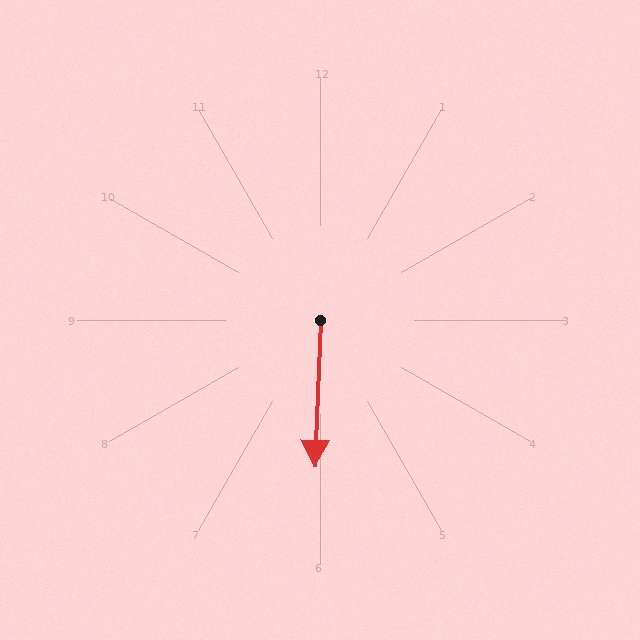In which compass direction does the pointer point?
South.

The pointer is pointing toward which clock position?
Roughly 6 o'clock.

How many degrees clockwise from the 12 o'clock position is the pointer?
Approximately 182 degrees.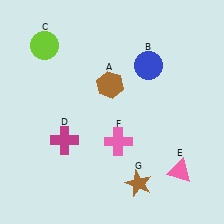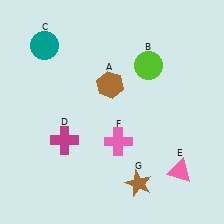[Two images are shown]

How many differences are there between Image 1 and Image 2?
There are 2 differences between the two images.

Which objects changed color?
B changed from blue to lime. C changed from lime to teal.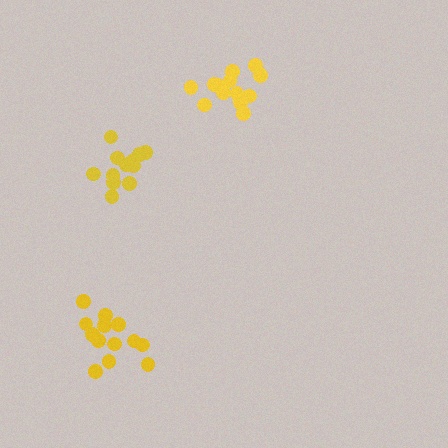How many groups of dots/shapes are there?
There are 3 groups.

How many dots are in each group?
Group 1: 14 dots, Group 2: 13 dots, Group 3: 12 dots (39 total).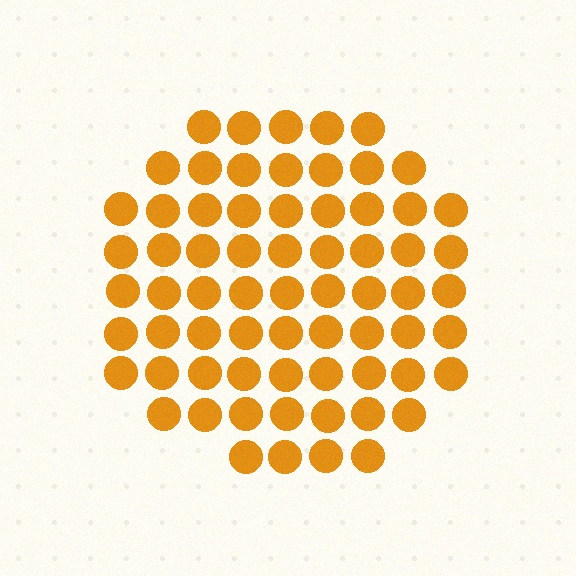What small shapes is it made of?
It is made of small circles.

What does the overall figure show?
The overall figure shows a circle.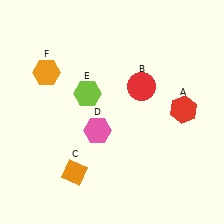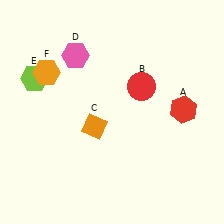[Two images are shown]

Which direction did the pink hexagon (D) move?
The pink hexagon (D) moved up.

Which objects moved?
The objects that moved are: the orange diamond (C), the pink hexagon (D), the lime hexagon (E).